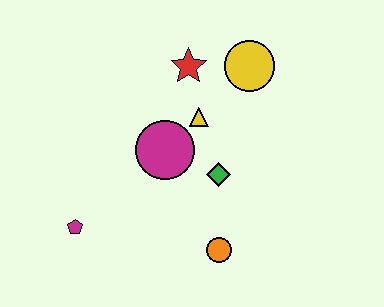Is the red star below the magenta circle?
No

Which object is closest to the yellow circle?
The red star is closest to the yellow circle.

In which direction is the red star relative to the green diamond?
The red star is above the green diamond.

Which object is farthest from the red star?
The magenta pentagon is farthest from the red star.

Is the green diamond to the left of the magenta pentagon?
No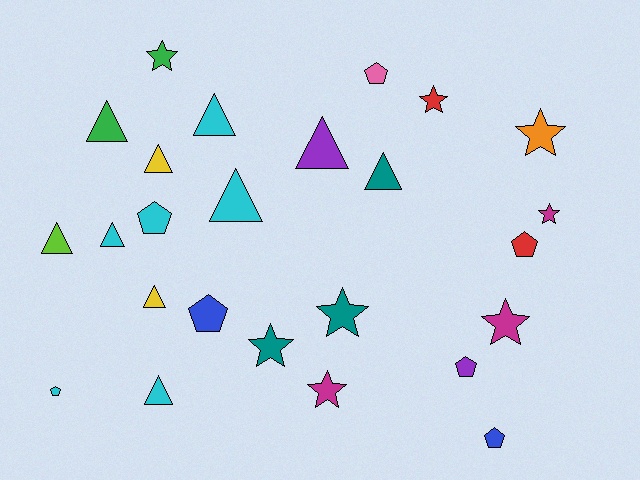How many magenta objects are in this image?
There are 3 magenta objects.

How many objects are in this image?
There are 25 objects.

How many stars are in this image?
There are 8 stars.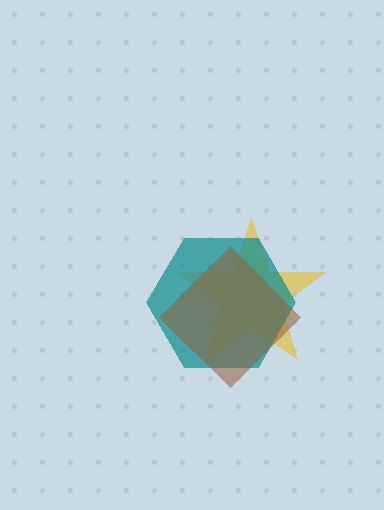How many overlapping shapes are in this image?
There are 3 overlapping shapes in the image.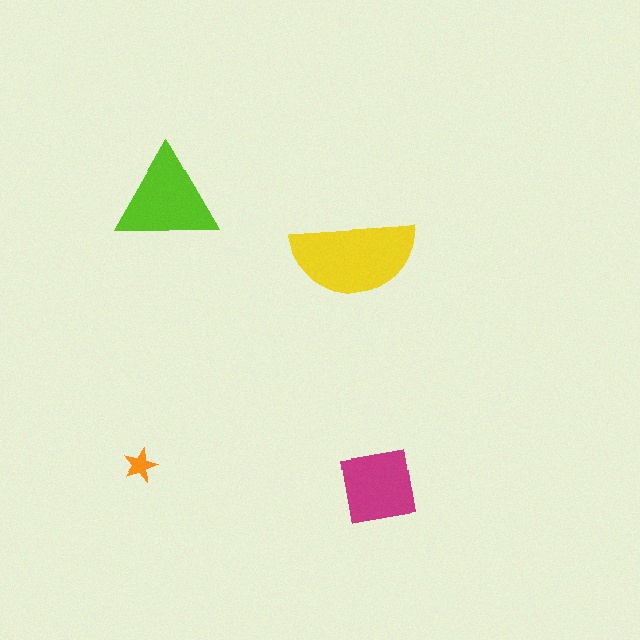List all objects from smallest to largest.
The orange star, the magenta square, the lime triangle, the yellow semicircle.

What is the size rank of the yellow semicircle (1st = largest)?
1st.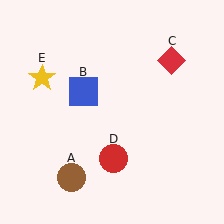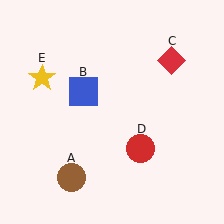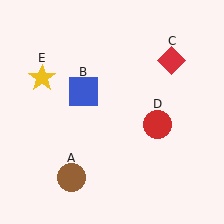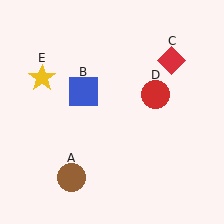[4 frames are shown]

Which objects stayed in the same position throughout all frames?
Brown circle (object A) and blue square (object B) and red diamond (object C) and yellow star (object E) remained stationary.